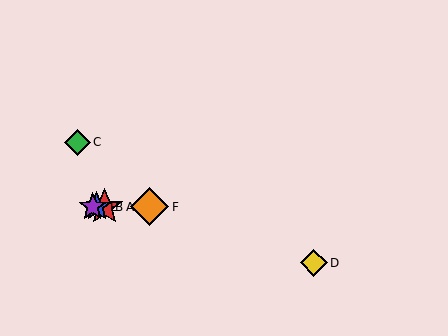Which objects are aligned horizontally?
Objects A, B, E, F are aligned horizontally.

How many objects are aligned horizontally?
4 objects (A, B, E, F) are aligned horizontally.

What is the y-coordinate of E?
Object E is at y≈207.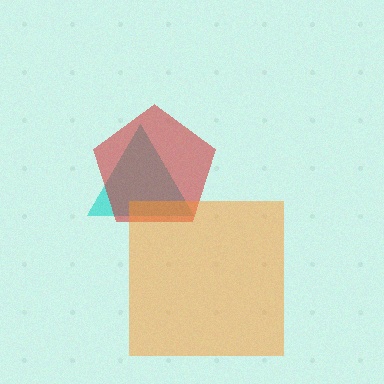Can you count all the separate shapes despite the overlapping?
Yes, there are 3 separate shapes.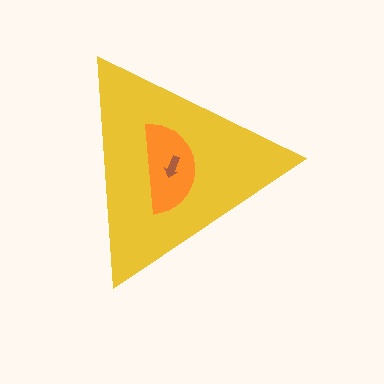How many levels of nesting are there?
3.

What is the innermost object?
The brown arrow.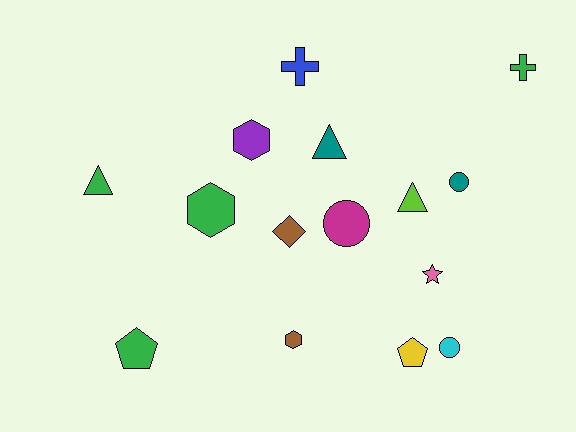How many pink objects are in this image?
There is 1 pink object.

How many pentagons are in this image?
There are 2 pentagons.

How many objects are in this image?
There are 15 objects.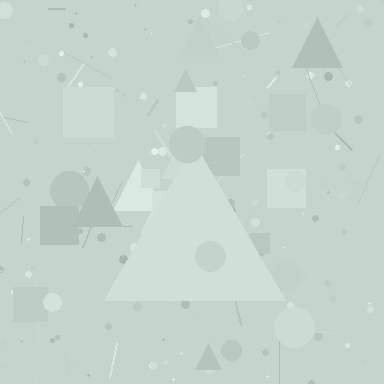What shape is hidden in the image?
A triangle is hidden in the image.